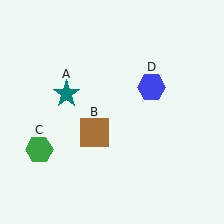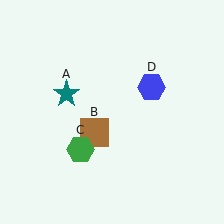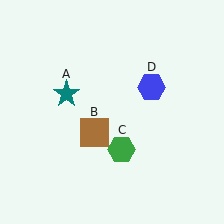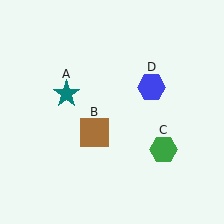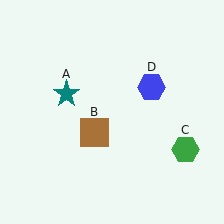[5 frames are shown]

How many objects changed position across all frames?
1 object changed position: green hexagon (object C).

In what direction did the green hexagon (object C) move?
The green hexagon (object C) moved right.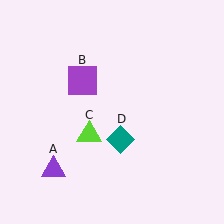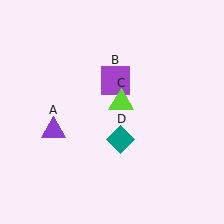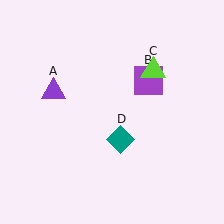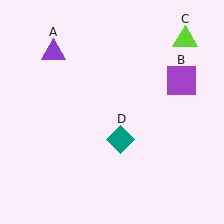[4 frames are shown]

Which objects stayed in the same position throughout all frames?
Teal diamond (object D) remained stationary.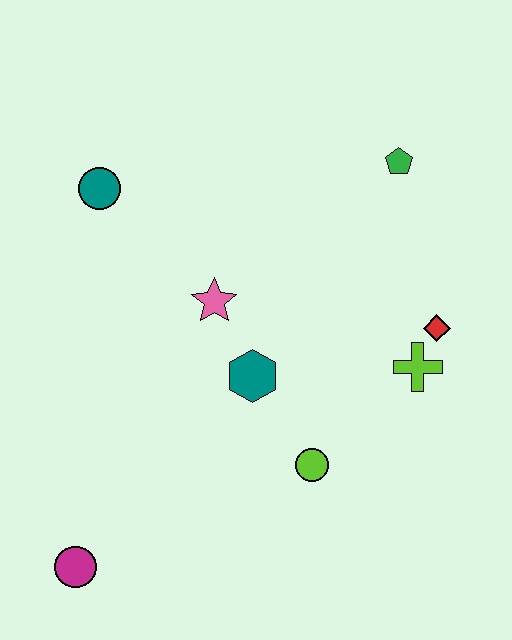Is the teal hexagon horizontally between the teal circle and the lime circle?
Yes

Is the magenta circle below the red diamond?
Yes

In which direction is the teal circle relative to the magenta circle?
The teal circle is above the magenta circle.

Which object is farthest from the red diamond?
The magenta circle is farthest from the red diamond.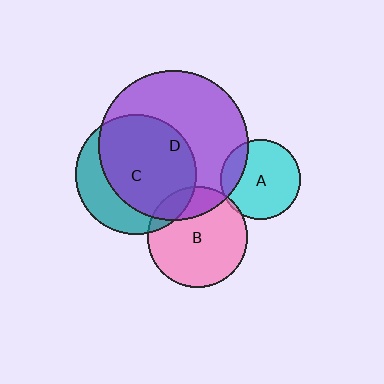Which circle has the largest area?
Circle D (purple).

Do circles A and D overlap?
Yes.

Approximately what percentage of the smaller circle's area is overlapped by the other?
Approximately 20%.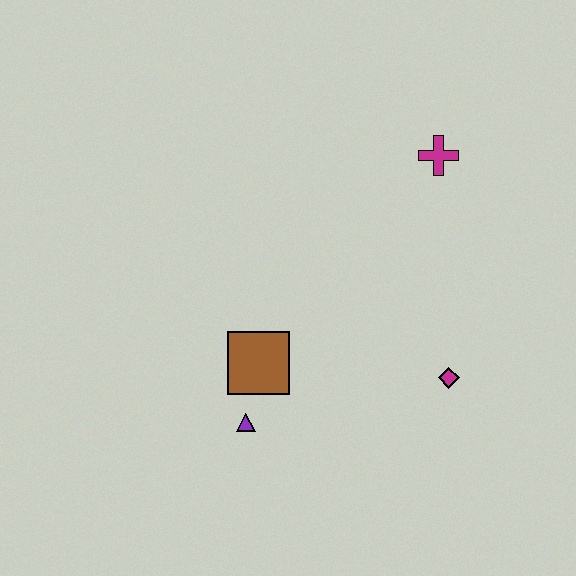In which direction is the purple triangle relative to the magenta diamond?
The purple triangle is to the left of the magenta diamond.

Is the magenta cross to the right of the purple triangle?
Yes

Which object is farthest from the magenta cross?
The purple triangle is farthest from the magenta cross.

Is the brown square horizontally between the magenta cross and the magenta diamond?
No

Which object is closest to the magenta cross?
The magenta diamond is closest to the magenta cross.